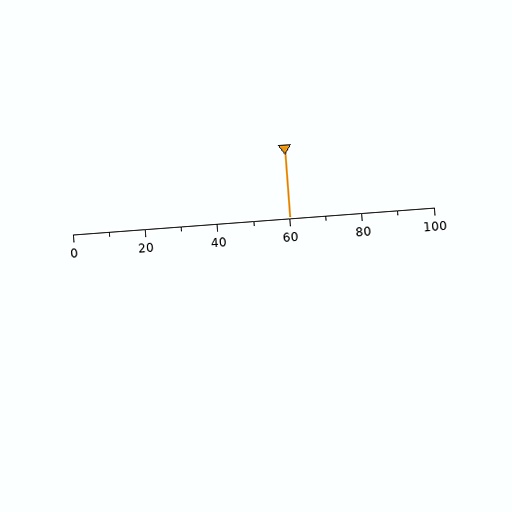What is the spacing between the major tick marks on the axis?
The major ticks are spaced 20 apart.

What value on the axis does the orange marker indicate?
The marker indicates approximately 60.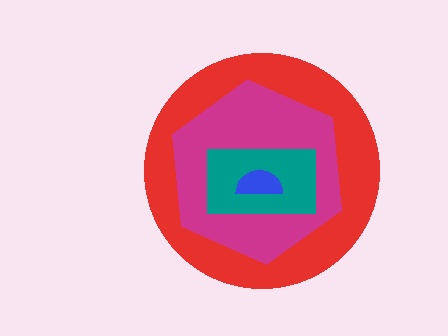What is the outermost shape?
The red circle.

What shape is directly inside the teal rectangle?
The blue semicircle.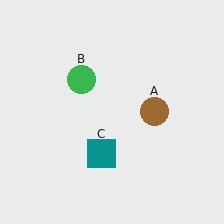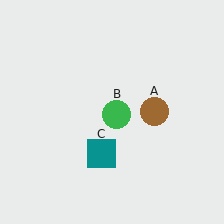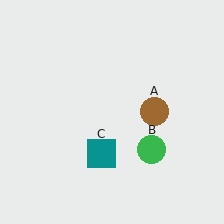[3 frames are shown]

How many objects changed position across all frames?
1 object changed position: green circle (object B).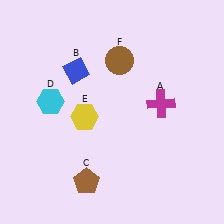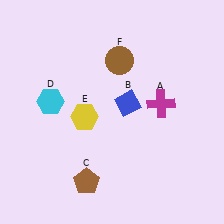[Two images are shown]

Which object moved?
The blue diamond (B) moved right.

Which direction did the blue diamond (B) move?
The blue diamond (B) moved right.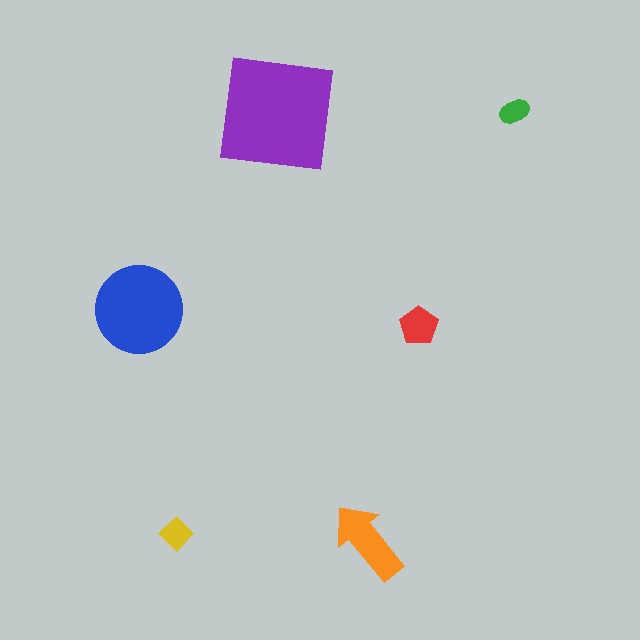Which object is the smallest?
The green ellipse.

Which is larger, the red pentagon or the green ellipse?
The red pentagon.